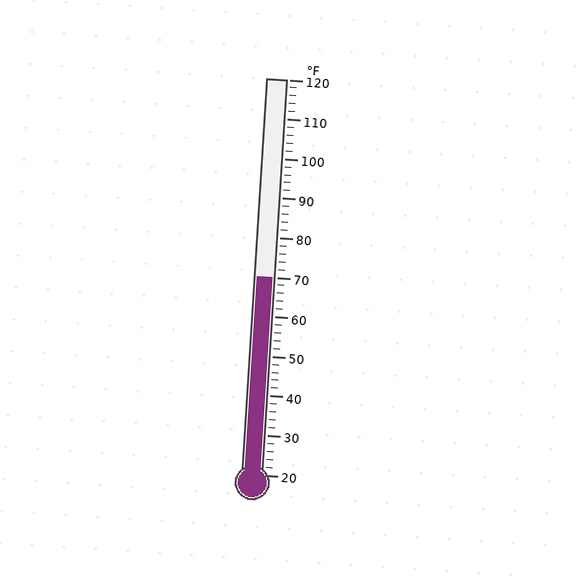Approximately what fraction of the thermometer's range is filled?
The thermometer is filled to approximately 50% of its range.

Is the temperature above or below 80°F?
The temperature is below 80°F.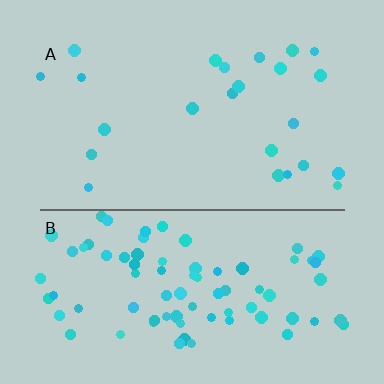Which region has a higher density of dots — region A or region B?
B (the bottom).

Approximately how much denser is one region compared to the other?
Approximately 3.5× — region B over region A.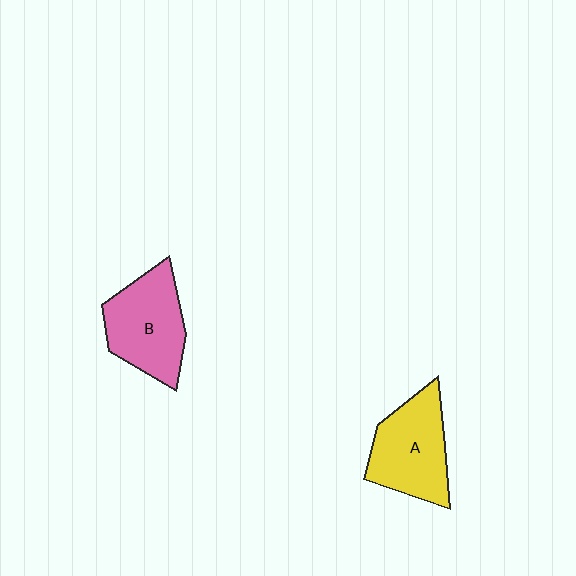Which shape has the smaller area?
Shape A (yellow).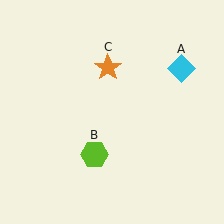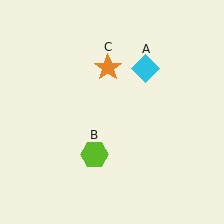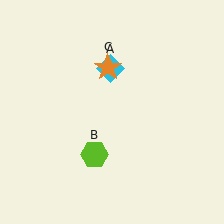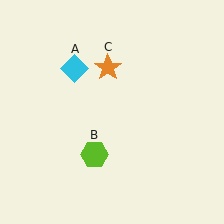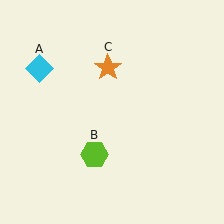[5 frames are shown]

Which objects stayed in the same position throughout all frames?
Lime hexagon (object B) and orange star (object C) remained stationary.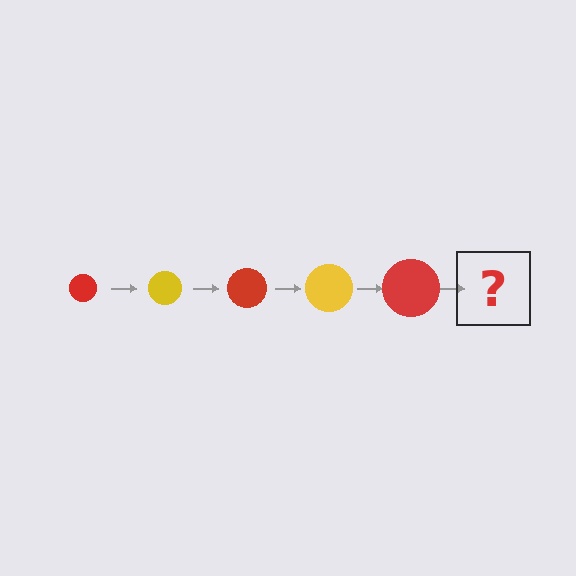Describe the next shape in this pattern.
It should be a yellow circle, larger than the previous one.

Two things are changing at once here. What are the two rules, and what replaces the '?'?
The two rules are that the circle grows larger each step and the color cycles through red and yellow. The '?' should be a yellow circle, larger than the previous one.